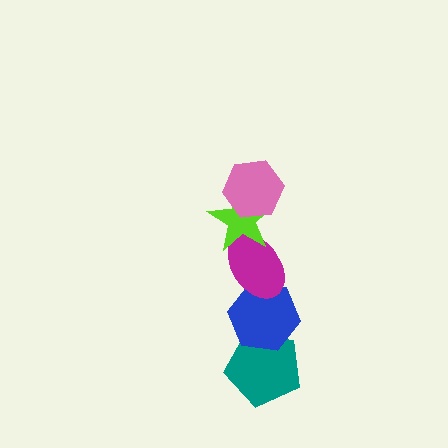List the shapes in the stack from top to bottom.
From top to bottom: the pink hexagon, the lime star, the magenta ellipse, the blue hexagon, the teal pentagon.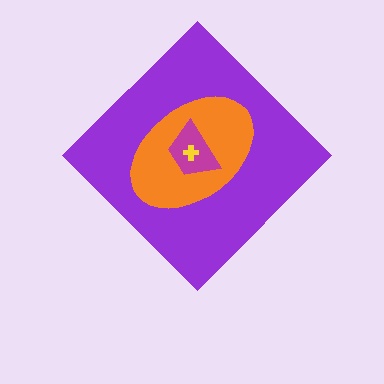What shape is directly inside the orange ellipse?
The magenta trapezoid.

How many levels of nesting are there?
4.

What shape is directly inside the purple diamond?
The orange ellipse.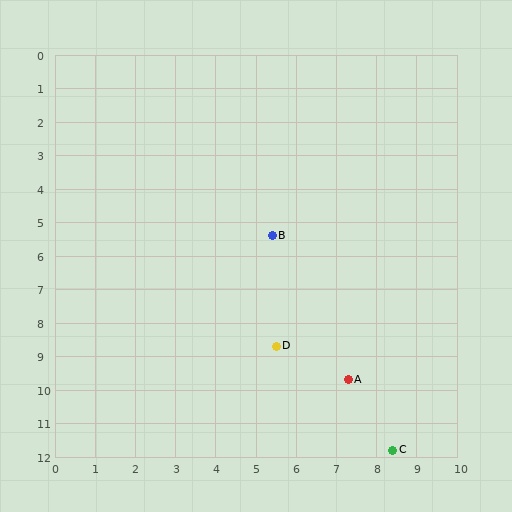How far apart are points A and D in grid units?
Points A and D are about 2.1 grid units apart.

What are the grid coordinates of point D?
Point D is at approximately (5.5, 8.7).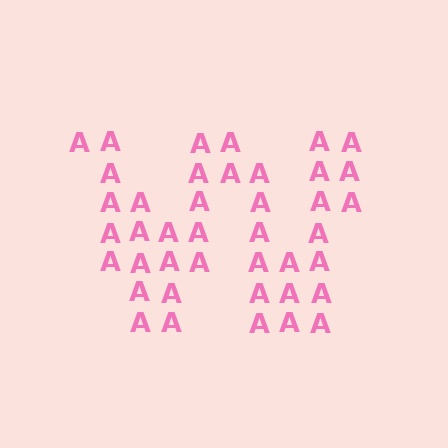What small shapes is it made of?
It is made of small letter A's.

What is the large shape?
The large shape is the letter W.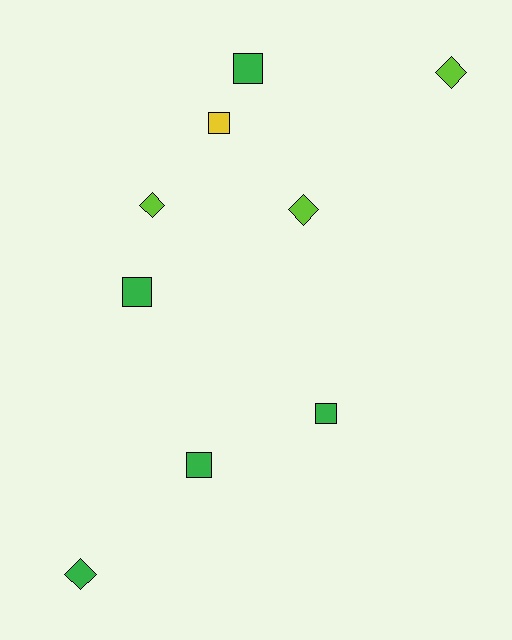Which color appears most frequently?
Green, with 5 objects.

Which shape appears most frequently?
Square, with 5 objects.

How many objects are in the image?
There are 9 objects.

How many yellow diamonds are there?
There are no yellow diamonds.